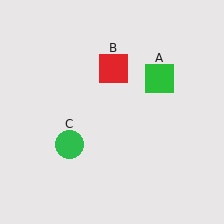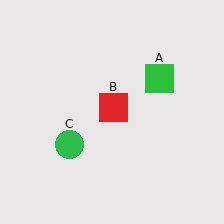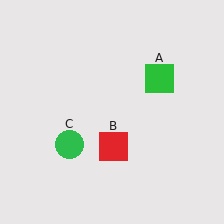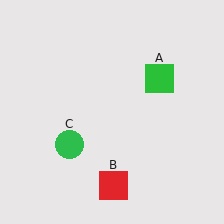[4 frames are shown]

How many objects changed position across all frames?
1 object changed position: red square (object B).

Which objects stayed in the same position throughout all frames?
Green square (object A) and green circle (object C) remained stationary.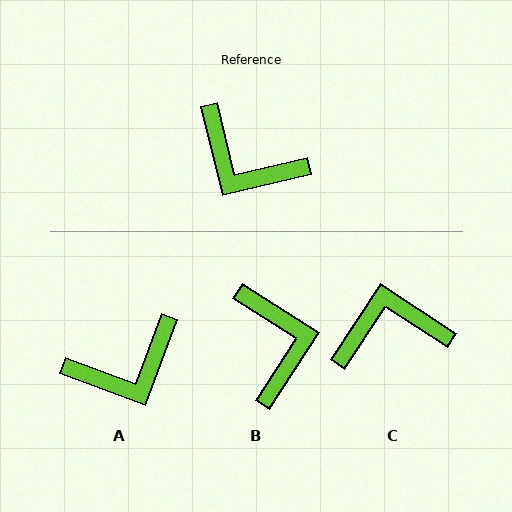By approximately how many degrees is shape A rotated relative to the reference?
Approximately 56 degrees counter-clockwise.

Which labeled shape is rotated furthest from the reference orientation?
C, about 137 degrees away.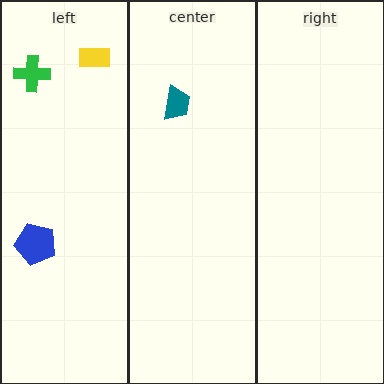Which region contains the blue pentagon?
The left region.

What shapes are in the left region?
The yellow rectangle, the blue pentagon, the green cross.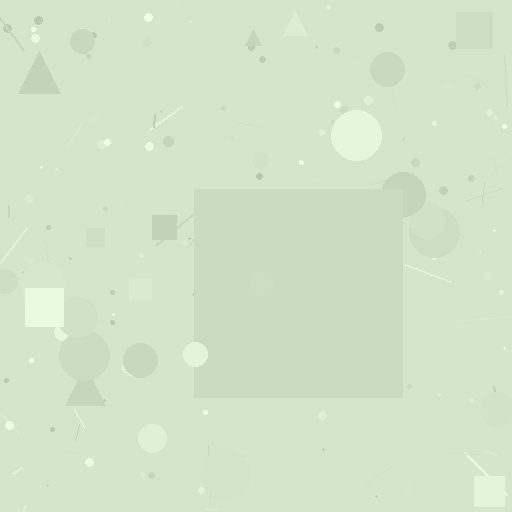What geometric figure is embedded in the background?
A square is embedded in the background.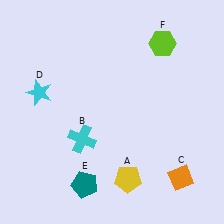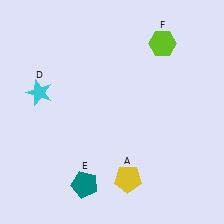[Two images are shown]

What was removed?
The orange diamond (C), the cyan cross (B) were removed in Image 2.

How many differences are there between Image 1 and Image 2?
There are 2 differences between the two images.